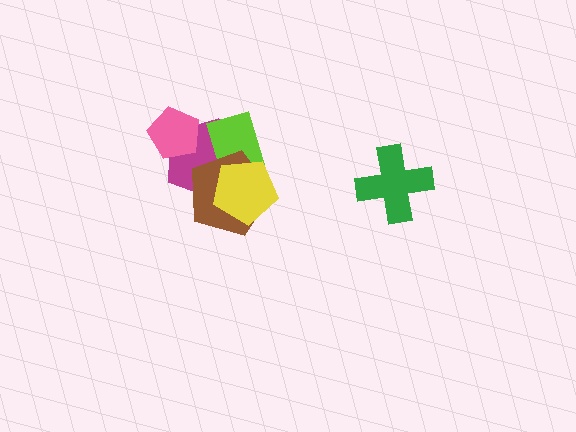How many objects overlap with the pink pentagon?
1 object overlaps with the pink pentagon.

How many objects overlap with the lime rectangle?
3 objects overlap with the lime rectangle.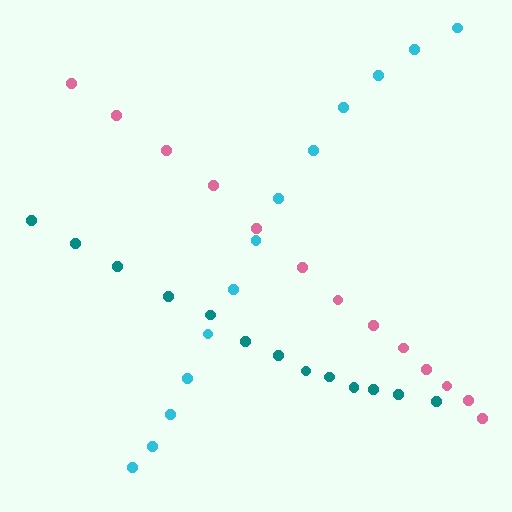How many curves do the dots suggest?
There are 3 distinct paths.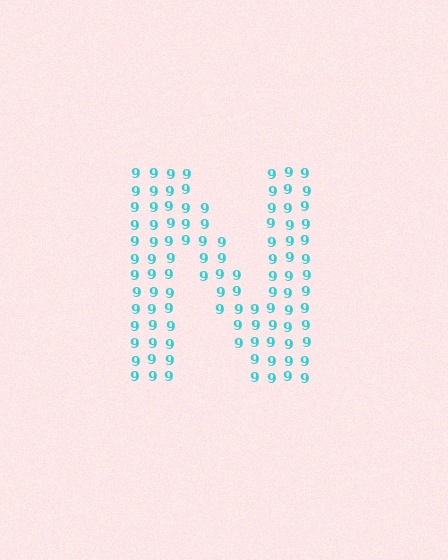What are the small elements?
The small elements are digit 9's.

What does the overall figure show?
The overall figure shows the letter N.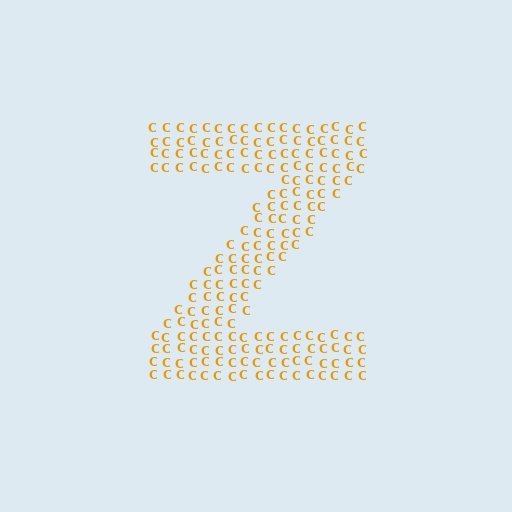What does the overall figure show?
The overall figure shows the letter Z.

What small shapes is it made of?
It is made of small letter C's.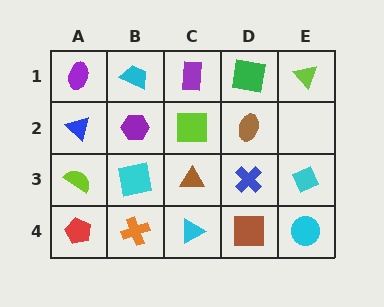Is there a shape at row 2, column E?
No, that cell is empty.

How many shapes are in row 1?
5 shapes.